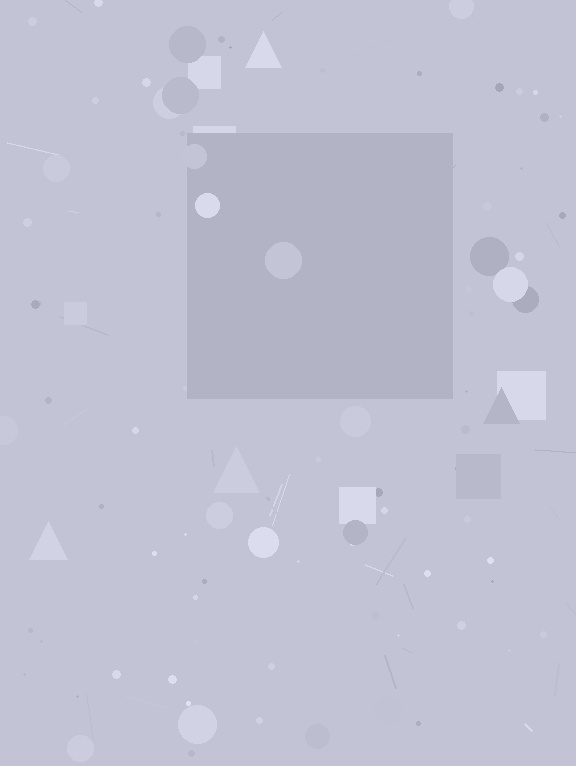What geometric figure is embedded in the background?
A square is embedded in the background.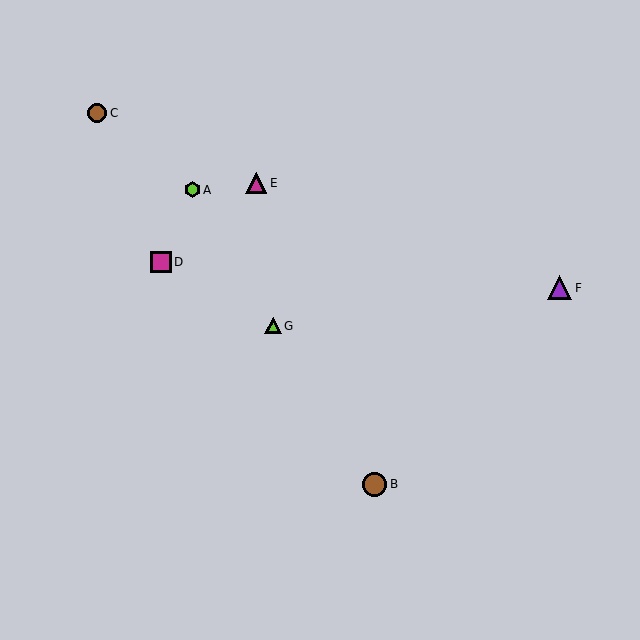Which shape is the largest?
The brown circle (labeled B) is the largest.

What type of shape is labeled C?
Shape C is a brown circle.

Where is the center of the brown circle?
The center of the brown circle is at (374, 484).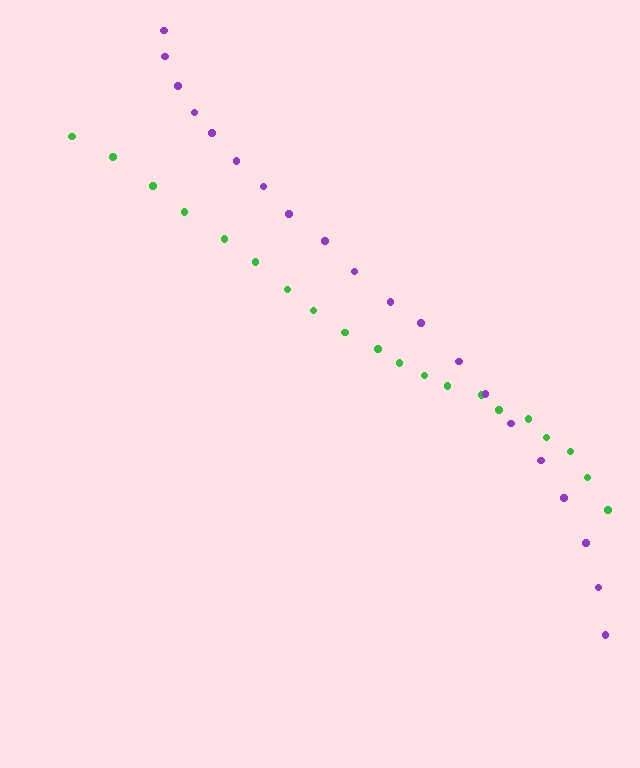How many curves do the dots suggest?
There are 2 distinct paths.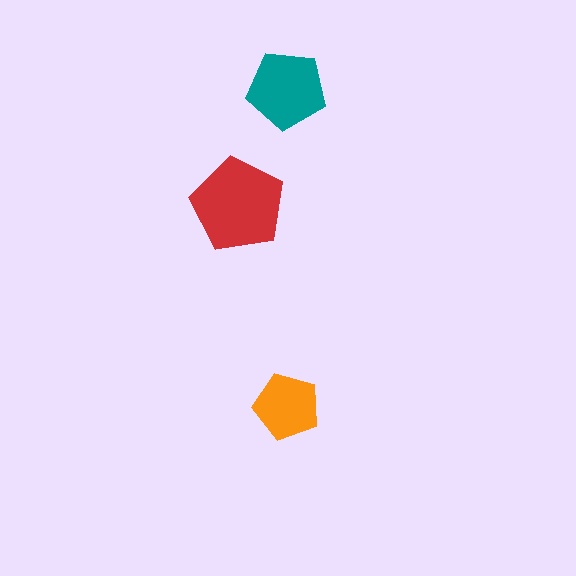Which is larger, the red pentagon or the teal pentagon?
The red one.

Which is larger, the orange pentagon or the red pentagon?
The red one.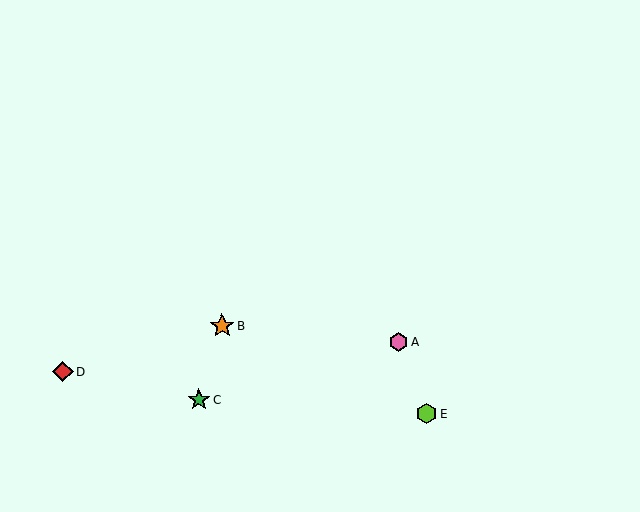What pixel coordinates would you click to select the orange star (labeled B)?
Click at (222, 326) to select the orange star B.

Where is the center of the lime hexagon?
The center of the lime hexagon is at (427, 414).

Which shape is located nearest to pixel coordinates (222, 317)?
The orange star (labeled B) at (222, 326) is nearest to that location.